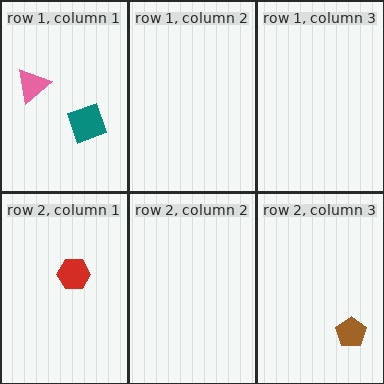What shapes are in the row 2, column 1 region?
The red hexagon.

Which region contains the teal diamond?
The row 1, column 1 region.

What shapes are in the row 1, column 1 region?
The pink triangle, the teal diamond.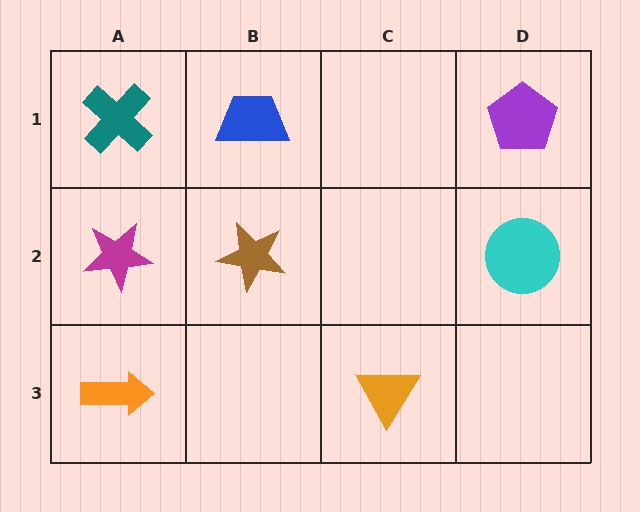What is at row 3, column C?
An orange triangle.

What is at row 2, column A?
A magenta star.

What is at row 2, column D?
A cyan circle.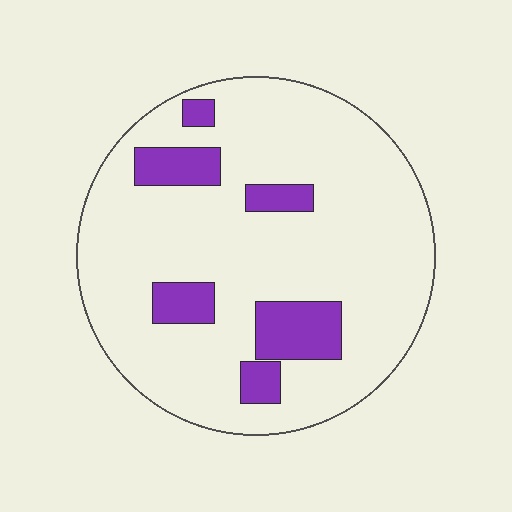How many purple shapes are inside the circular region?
6.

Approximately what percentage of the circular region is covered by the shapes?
Approximately 15%.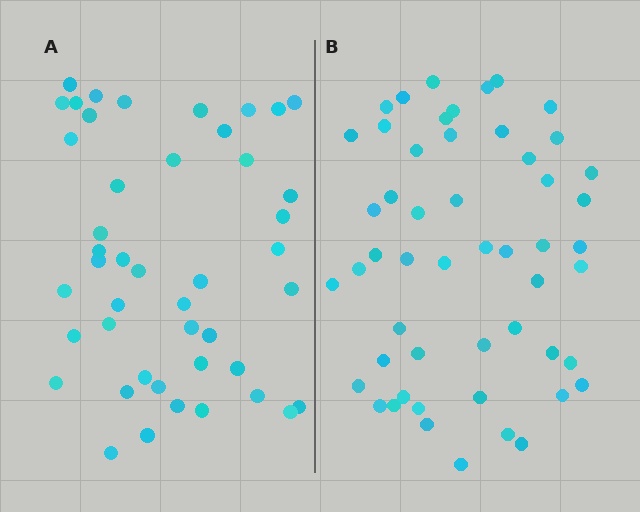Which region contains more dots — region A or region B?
Region B (the right region) has more dots.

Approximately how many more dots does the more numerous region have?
Region B has roughly 8 or so more dots than region A.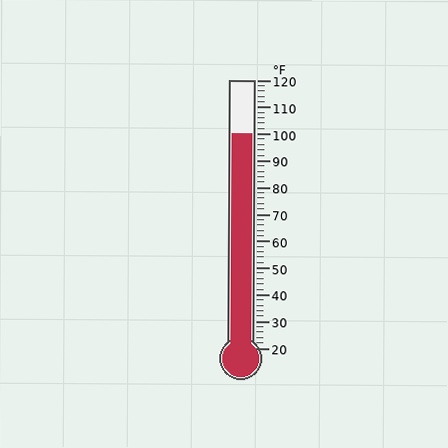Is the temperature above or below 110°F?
The temperature is below 110°F.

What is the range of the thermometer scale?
The thermometer scale ranges from 20°F to 120°F.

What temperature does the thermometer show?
The thermometer shows approximately 100°F.